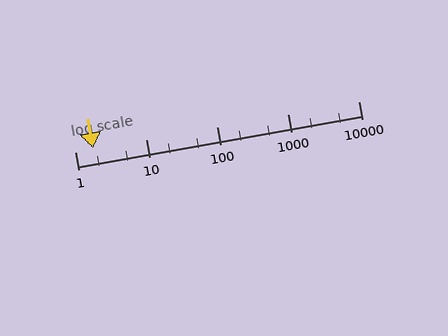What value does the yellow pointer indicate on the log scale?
The pointer indicates approximately 1.8.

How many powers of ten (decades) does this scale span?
The scale spans 4 decades, from 1 to 10000.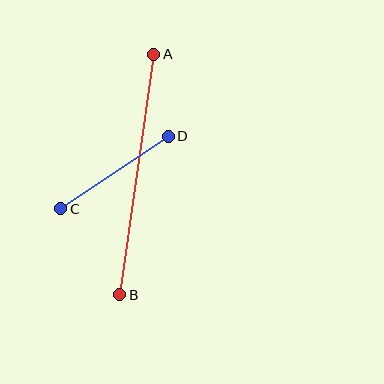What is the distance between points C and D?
The distance is approximately 130 pixels.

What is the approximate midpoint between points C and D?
The midpoint is at approximately (115, 172) pixels.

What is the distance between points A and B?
The distance is approximately 243 pixels.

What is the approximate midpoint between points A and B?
The midpoint is at approximately (137, 174) pixels.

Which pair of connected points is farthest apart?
Points A and B are farthest apart.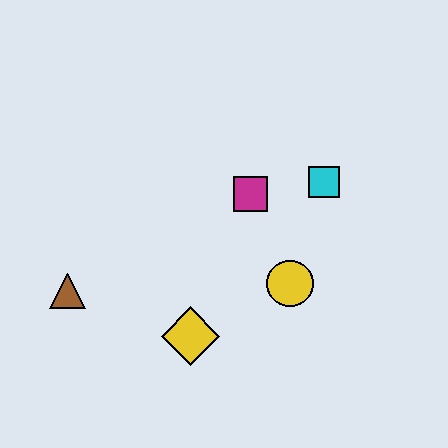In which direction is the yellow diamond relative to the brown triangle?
The yellow diamond is to the right of the brown triangle.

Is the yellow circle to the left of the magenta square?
No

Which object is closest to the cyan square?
The magenta square is closest to the cyan square.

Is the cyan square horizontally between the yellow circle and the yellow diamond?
No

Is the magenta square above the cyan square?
No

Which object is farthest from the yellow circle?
The brown triangle is farthest from the yellow circle.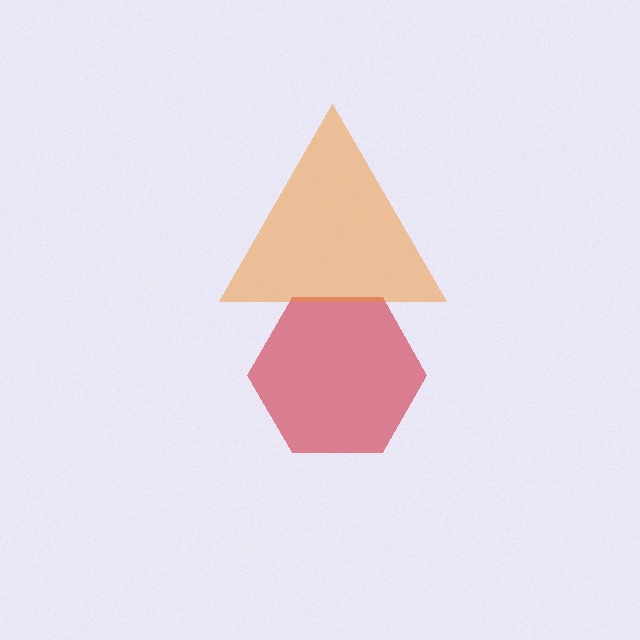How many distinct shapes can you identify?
There are 2 distinct shapes: a red hexagon, an orange triangle.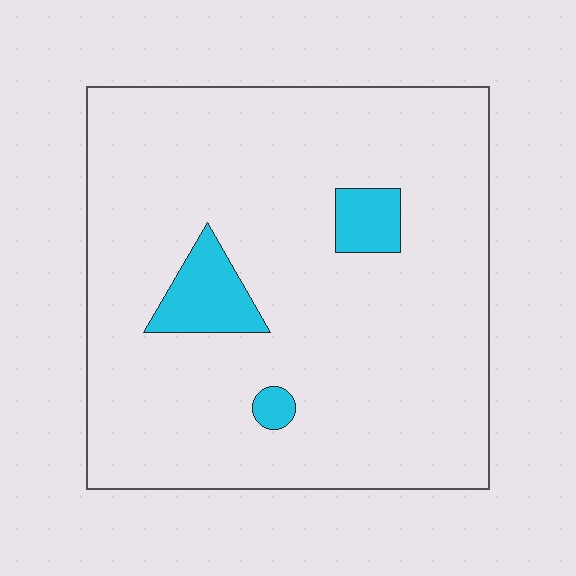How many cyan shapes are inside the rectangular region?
3.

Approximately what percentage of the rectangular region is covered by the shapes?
Approximately 10%.